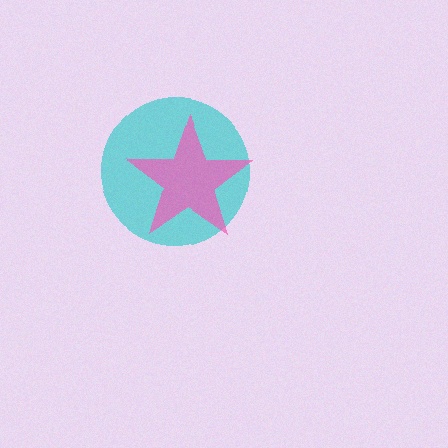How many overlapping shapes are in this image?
There are 2 overlapping shapes in the image.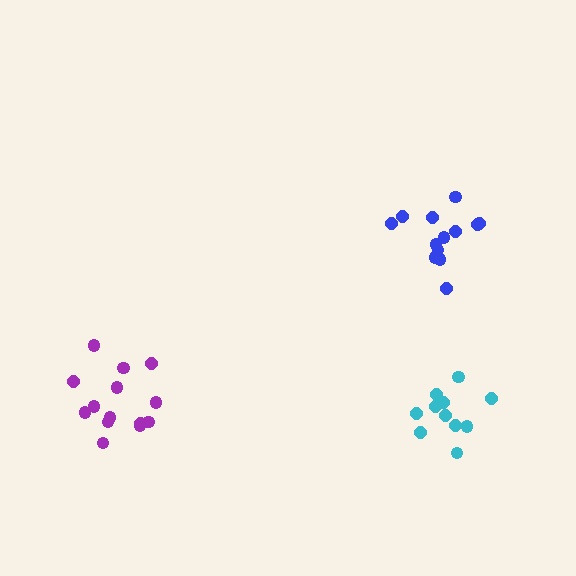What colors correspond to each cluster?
The clusters are colored: blue, purple, cyan.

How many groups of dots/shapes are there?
There are 3 groups.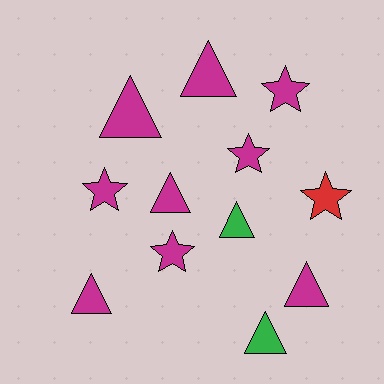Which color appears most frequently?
Magenta, with 9 objects.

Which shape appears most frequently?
Triangle, with 7 objects.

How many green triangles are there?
There are 2 green triangles.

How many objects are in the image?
There are 12 objects.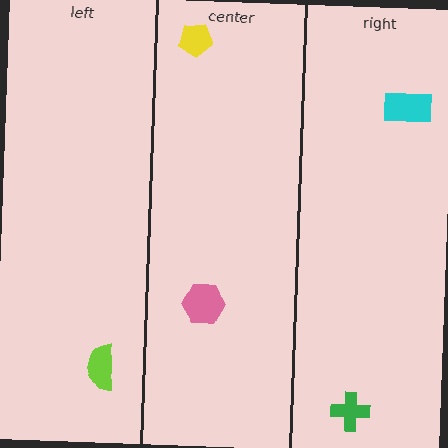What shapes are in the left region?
The lime semicircle.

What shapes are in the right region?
The cyan rectangle, the green cross.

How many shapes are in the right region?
2.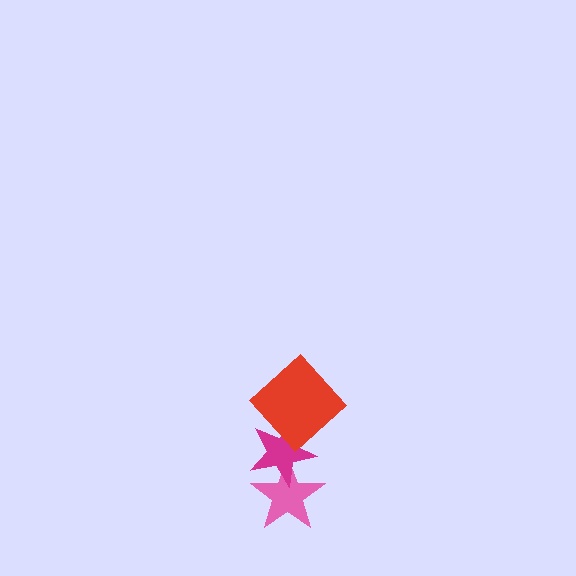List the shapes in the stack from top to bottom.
From top to bottom: the red diamond, the magenta star, the pink star.